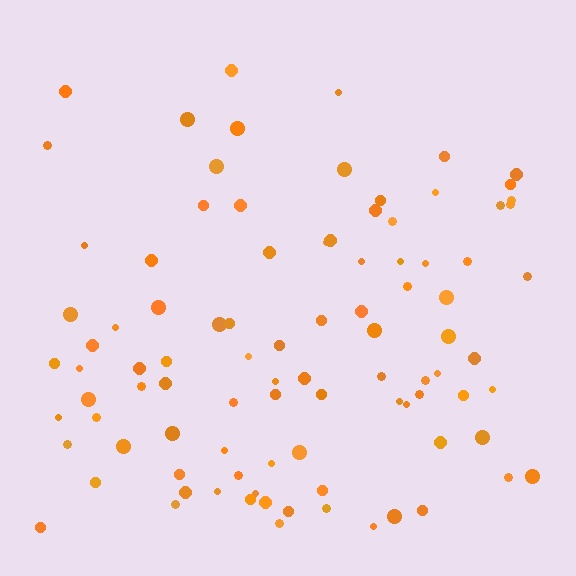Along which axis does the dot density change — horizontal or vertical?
Vertical.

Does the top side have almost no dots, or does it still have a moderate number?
Still a moderate number, just noticeably fewer than the bottom.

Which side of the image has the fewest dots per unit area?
The top.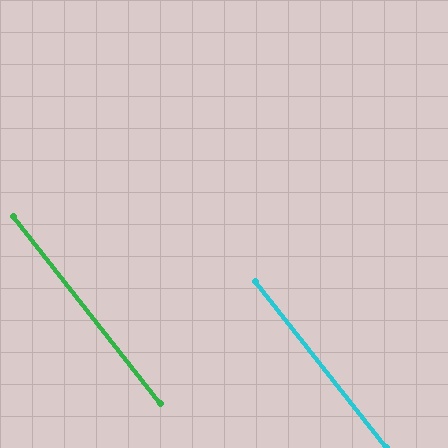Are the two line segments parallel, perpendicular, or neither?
Parallel — their directions differ by only 0.1°.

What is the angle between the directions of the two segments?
Approximately 0 degrees.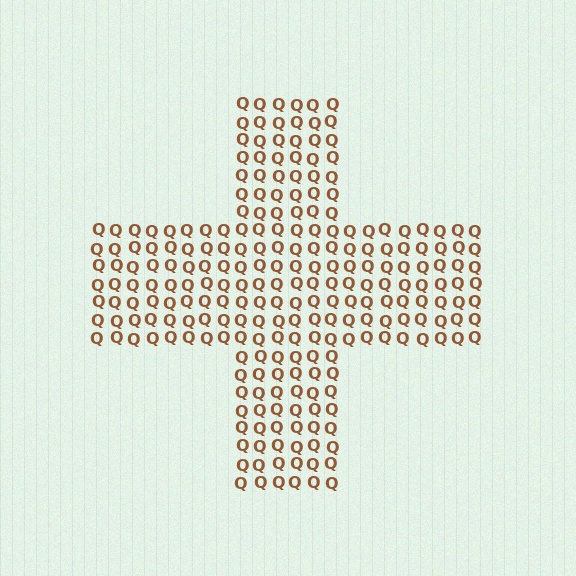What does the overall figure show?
The overall figure shows a cross.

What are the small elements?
The small elements are letter Q's.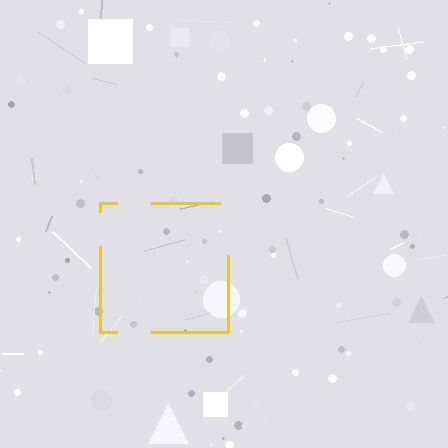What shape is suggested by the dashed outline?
The dashed outline suggests a square.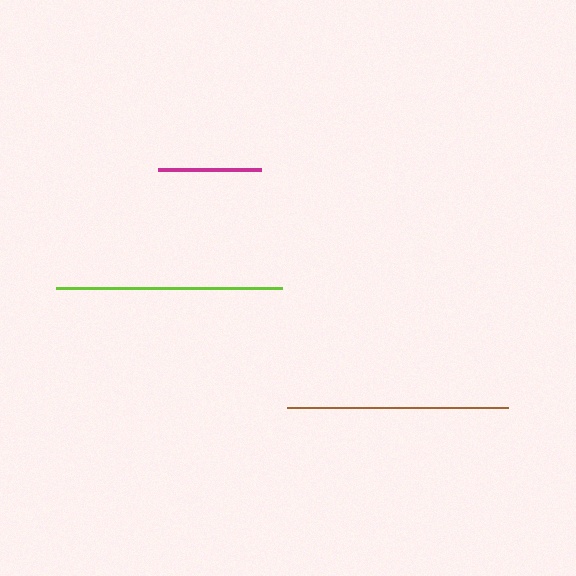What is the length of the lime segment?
The lime segment is approximately 226 pixels long.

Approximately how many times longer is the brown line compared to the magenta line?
The brown line is approximately 2.2 times the length of the magenta line.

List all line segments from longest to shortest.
From longest to shortest: lime, brown, magenta.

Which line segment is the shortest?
The magenta line is the shortest at approximately 103 pixels.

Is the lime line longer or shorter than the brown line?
The lime line is longer than the brown line.